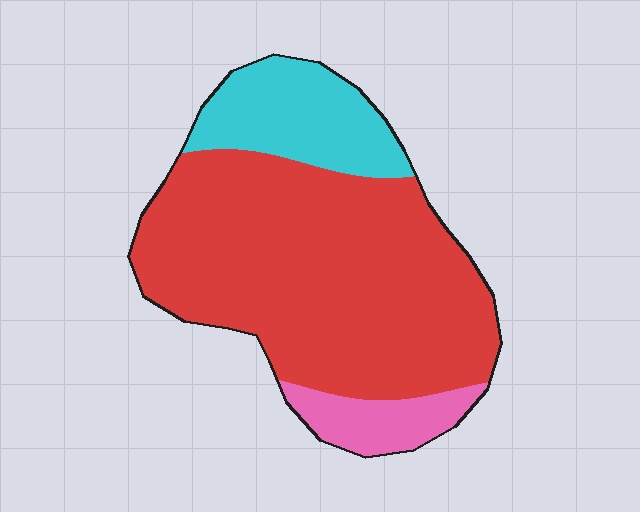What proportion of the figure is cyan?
Cyan takes up about one fifth (1/5) of the figure.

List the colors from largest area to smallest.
From largest to smallest: red, cyan, pink.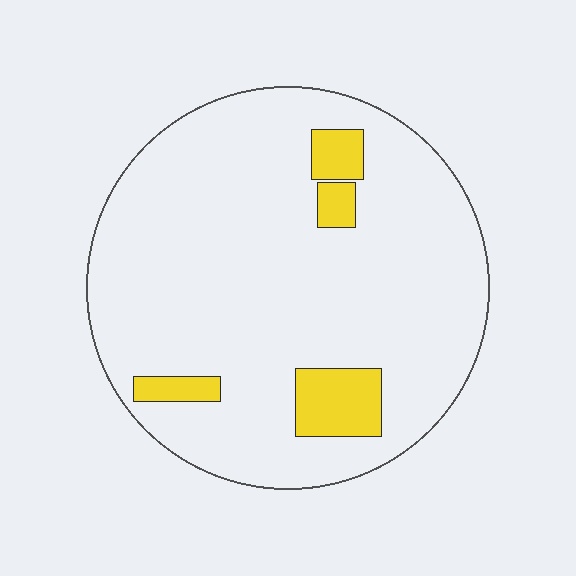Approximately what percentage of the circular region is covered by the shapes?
Approximately 10%.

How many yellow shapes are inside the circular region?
4.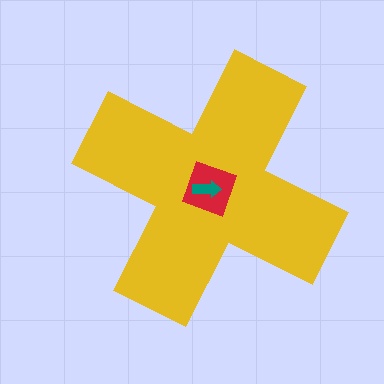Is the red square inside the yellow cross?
Yes.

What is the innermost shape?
The teal arrow.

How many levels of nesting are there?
3.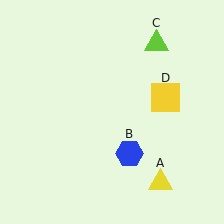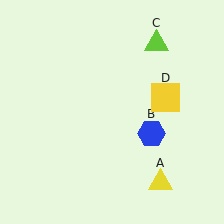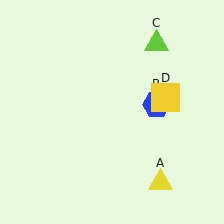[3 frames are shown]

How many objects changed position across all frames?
1 object changed position: blue hexagon (object B).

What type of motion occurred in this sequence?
The blue hexagon (object B) rotated counterclockwise around the center of the scene.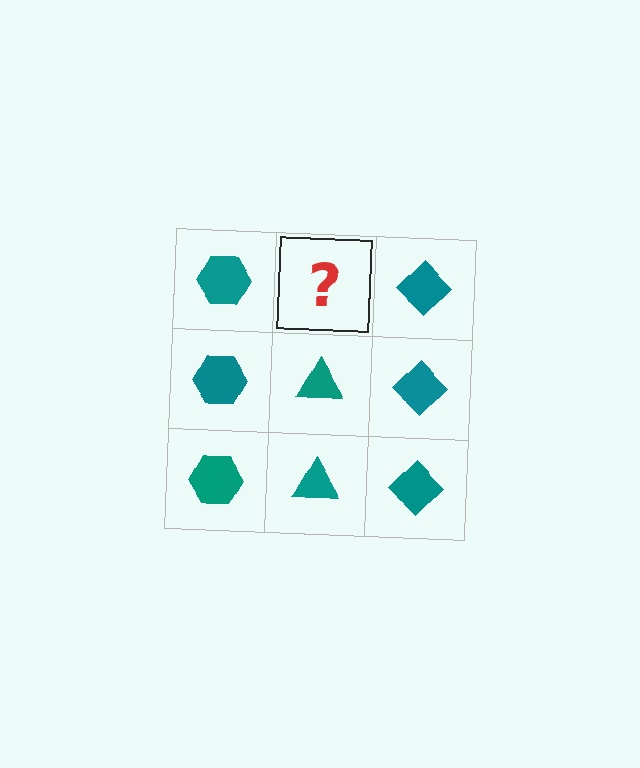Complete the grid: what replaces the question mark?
The question mark should be replaced with a teal triangle.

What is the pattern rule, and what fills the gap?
The rule is that each column has a consistent shape. The gap should be filled with a teal triangle.